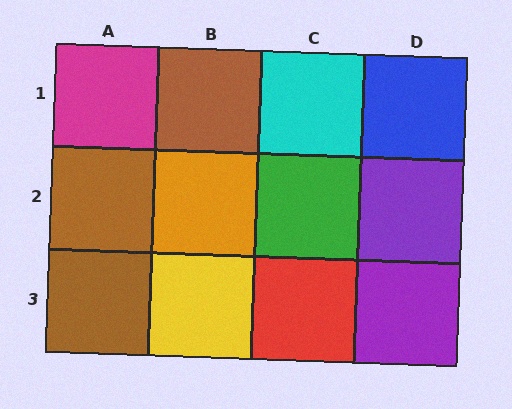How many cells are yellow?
1 cell is yellow.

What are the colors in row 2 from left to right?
Brown, orange, green, purple.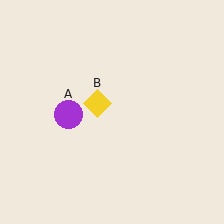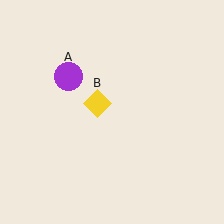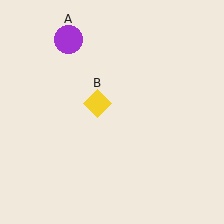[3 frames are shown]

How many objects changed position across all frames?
1 object changed position: purple circle (object A).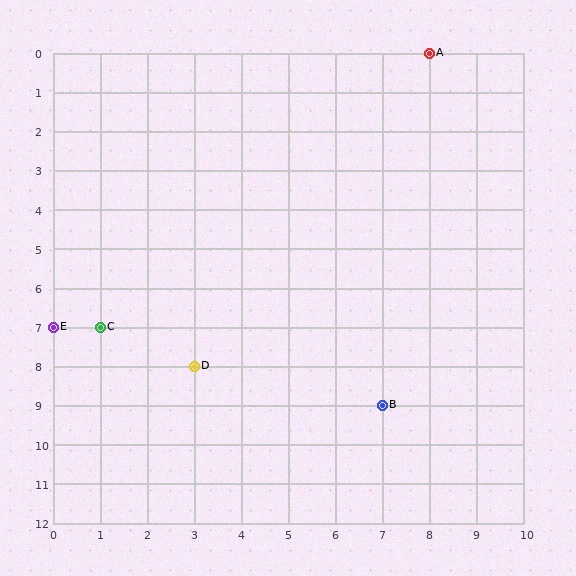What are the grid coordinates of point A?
Point A is at grid coordinates (8, 0).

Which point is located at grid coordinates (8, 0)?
Point A is at (8, 0).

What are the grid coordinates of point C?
Point C is at grid coordinates (1, 7).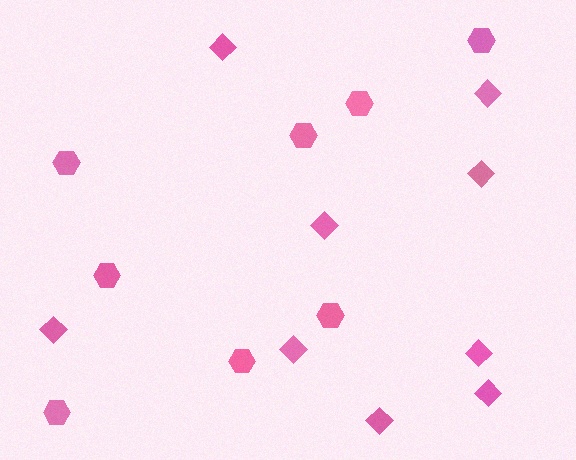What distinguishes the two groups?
There are 2 groups: one group of diamonds (9) and one group of hexagons (8).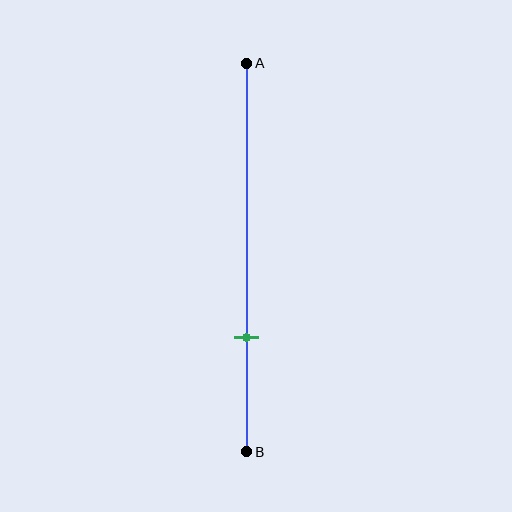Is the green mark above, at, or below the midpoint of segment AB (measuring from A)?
The green mark is below the midpoint of segment AB.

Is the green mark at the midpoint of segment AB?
No, the mark is at about 70% from A, not at the 50% midpoint.